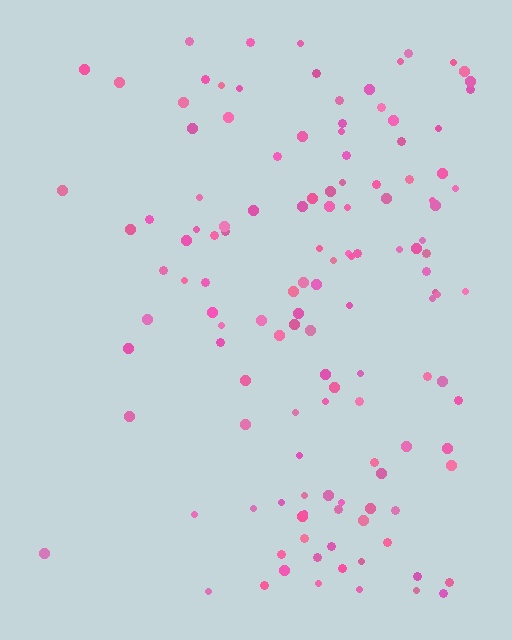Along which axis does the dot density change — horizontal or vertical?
Horizontal.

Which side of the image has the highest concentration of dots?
The right.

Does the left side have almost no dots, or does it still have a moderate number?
Still a moderate number, just noticeably fewer than the right.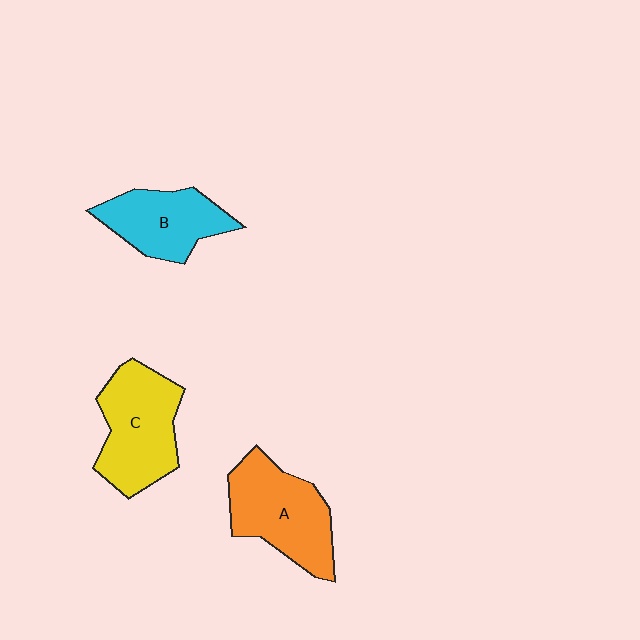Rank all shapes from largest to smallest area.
From largest to smallest: C (yellow), A (orange), B (cyan).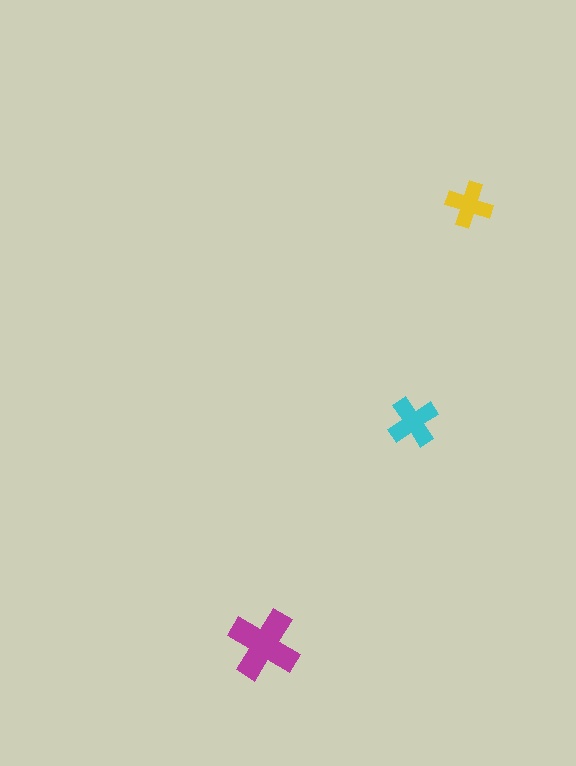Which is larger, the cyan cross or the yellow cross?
The cyan one.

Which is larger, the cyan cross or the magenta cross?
The magenta one.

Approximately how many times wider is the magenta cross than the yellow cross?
About 1.5 times wider.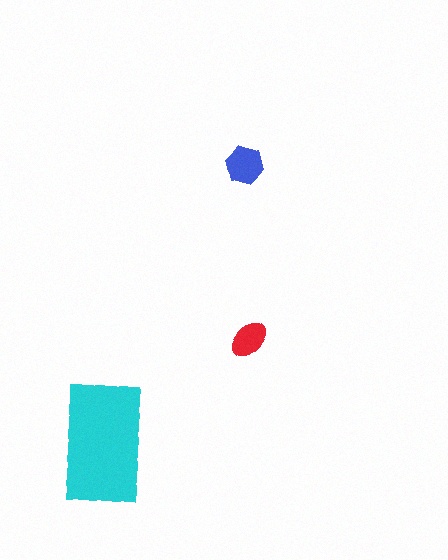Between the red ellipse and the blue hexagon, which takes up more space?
The blue hexagon.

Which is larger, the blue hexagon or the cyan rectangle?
The cyan rectangle.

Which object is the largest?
The cyan rectangle.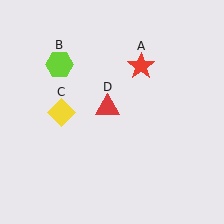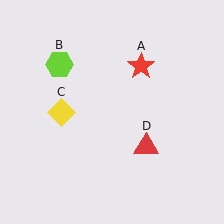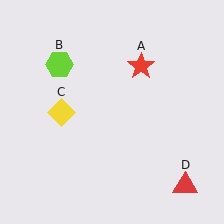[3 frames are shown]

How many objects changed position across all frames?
1 object changed position: red triangle (object D).